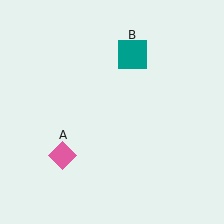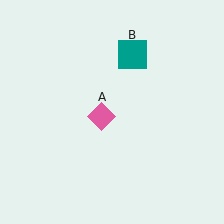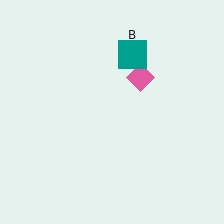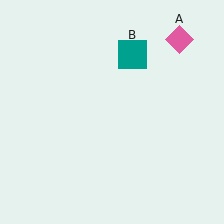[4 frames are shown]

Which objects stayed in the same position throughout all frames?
Teal square (object B) remained stationary.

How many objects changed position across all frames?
1 object changed position: pink diamond (object A).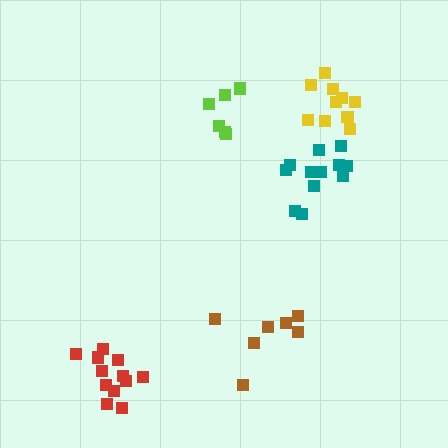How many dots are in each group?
Group 1: 12 dots, Group 2: 6 dots, Group 3: 7 dots, Group 4: 10 dots, Group 5: 12 dots (47 total).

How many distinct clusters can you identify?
There are 5 distinct clusters.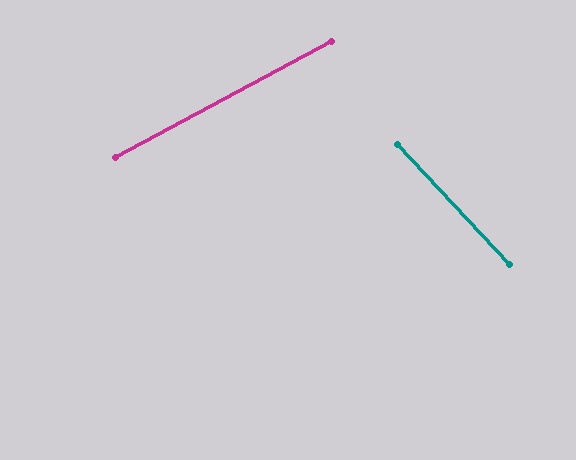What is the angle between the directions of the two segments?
Approximately 75 degrees.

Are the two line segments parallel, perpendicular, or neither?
Neither parallel nor perpendicular — they differ by about 75°.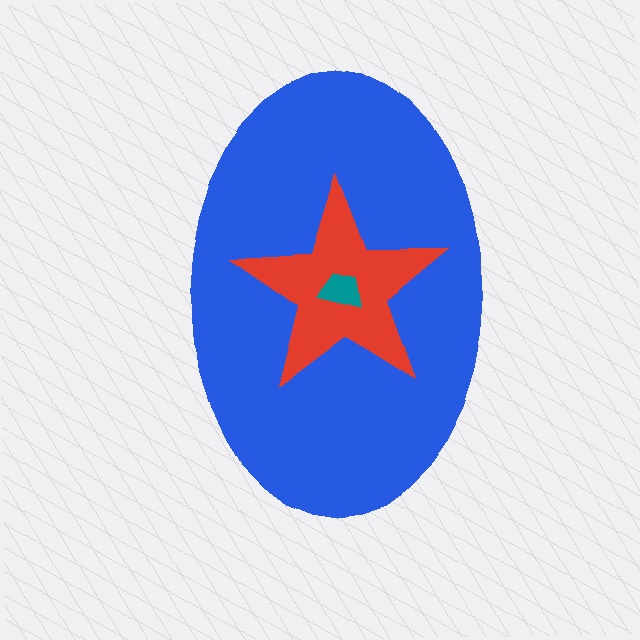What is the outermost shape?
The blue ellipse.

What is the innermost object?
The teal trapezoid.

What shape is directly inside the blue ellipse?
The red star.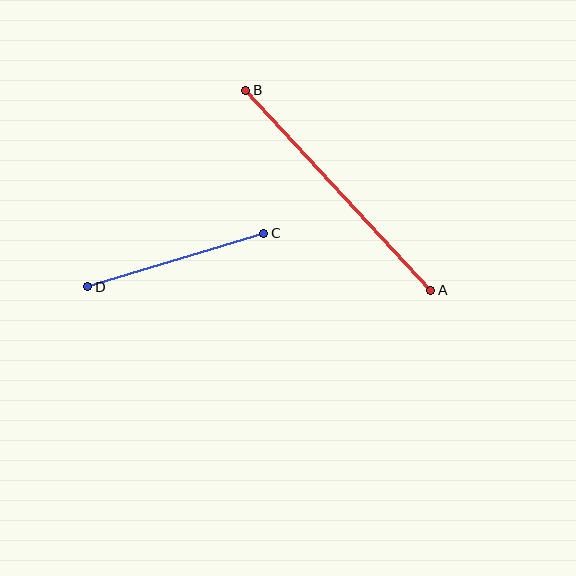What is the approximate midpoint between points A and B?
The midpoint is at approximately (338, 190) pixels.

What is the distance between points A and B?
The distance is approximately 273 pixels.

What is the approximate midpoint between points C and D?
The midpoint is at approximately (176, 260) pixels.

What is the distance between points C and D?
The distance is approximately 184 pixels.